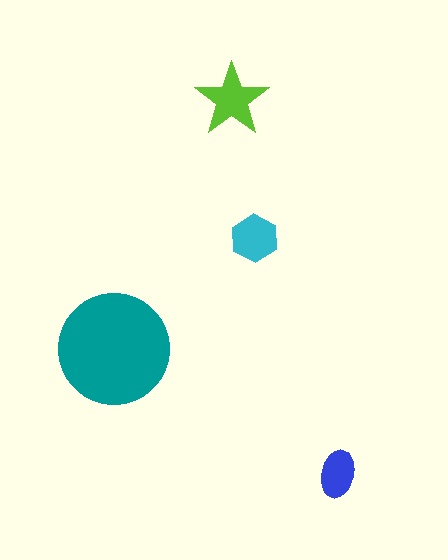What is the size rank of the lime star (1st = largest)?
2nd.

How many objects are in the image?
There are 4 objects in the image.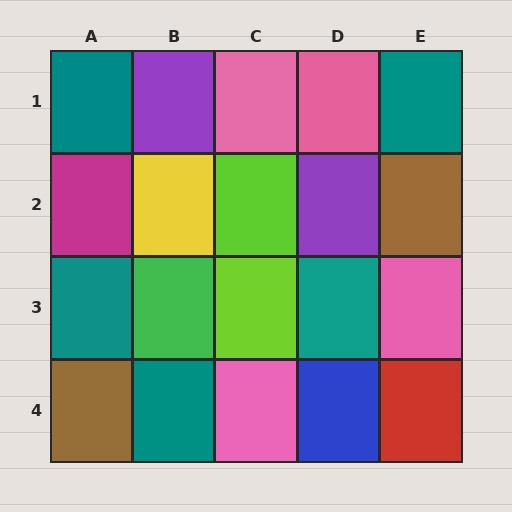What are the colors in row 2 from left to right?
Magenta, yellow, lime, purple, brown.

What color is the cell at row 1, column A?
Teal.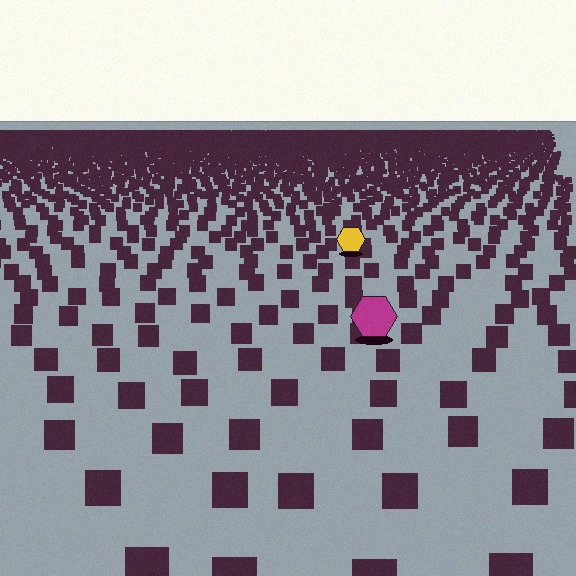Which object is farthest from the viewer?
The yellow hexagon is farthest from the viewer. It appears smaller and the ground texture around it is denser.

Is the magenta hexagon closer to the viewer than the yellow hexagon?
Yes. The magenta hexagon is closer — you can tell from the texture gradient: the ground texture is coarser near it.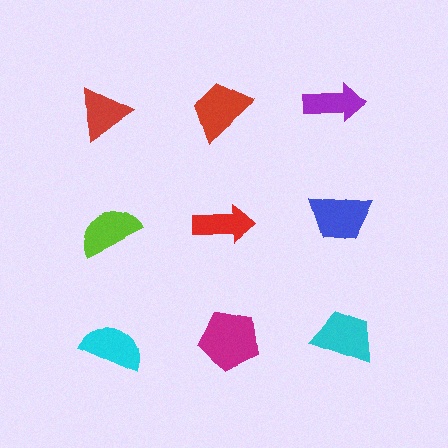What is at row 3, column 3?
A cyan trapezoid.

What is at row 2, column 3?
A blue trapezoid.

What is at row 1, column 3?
A purple arrow.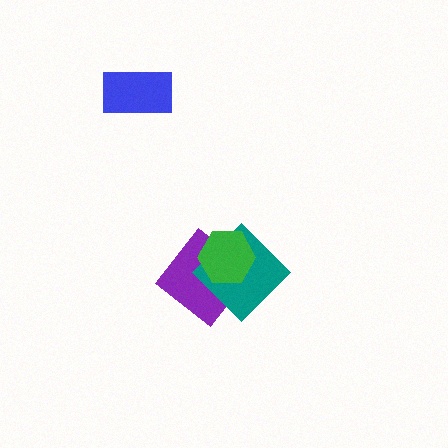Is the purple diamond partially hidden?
Yes, it is partially covered by another shape.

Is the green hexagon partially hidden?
No, no other shape covers it.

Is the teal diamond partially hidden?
Yes, it is partially covered by another shape.